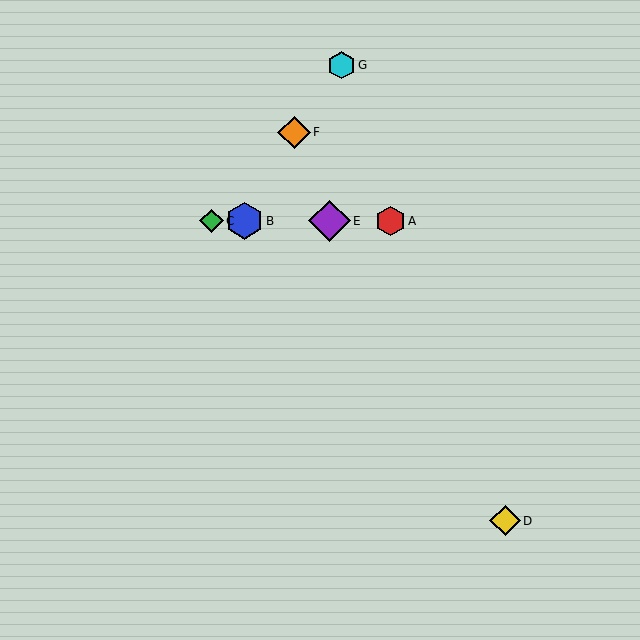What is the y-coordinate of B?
Object B is at y≈221.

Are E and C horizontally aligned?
Yes, both are at y≈221.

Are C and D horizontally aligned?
No, C is at y≈221 and D is at y≈521.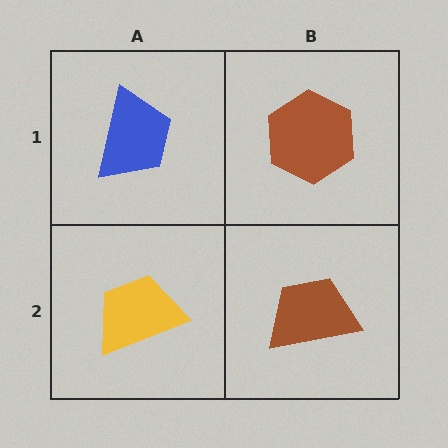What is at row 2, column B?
A brown trapezoid.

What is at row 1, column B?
A brown hexagon.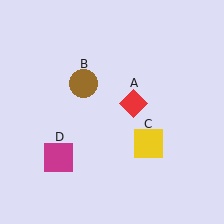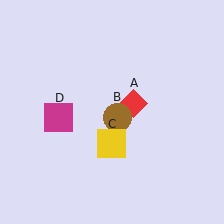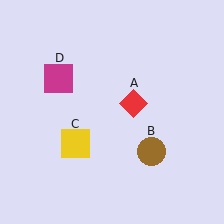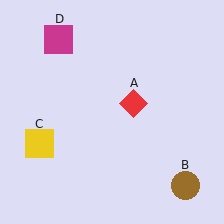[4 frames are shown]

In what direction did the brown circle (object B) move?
The brown circle (object B) moved down and to the right.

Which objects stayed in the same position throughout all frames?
Red diamond (object A) remained stationary.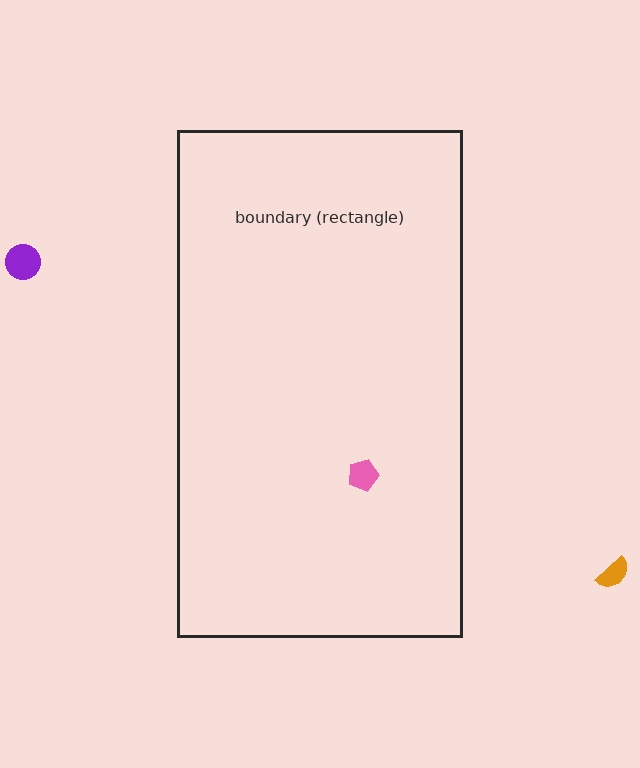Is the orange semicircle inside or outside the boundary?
Outside.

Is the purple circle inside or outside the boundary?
Outside.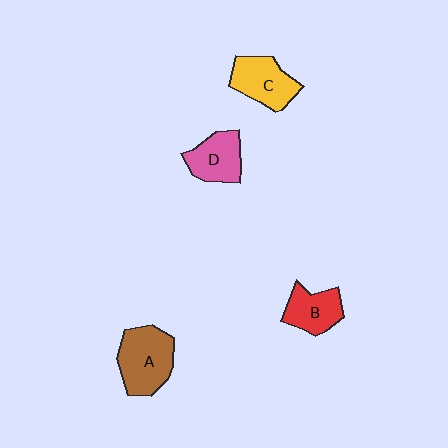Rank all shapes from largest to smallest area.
From largest to smallest: A (brown), C (yellow), D (pink), B (red).